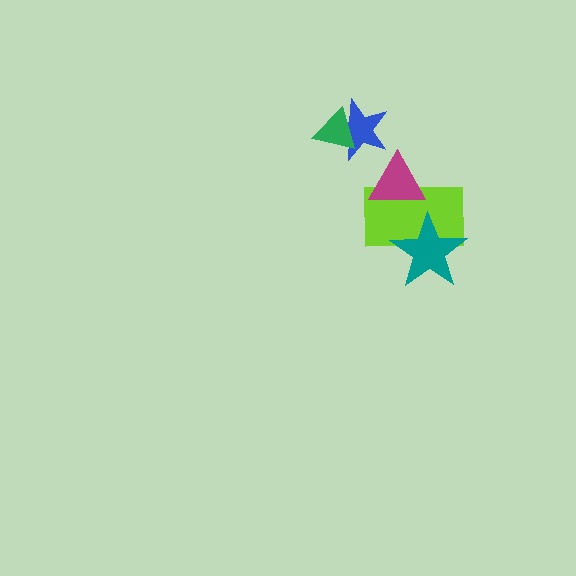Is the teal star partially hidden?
No, no other shape covers it.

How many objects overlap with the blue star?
1 object overlaps with the blue star.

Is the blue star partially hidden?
Yes, it is partially covered by another shape.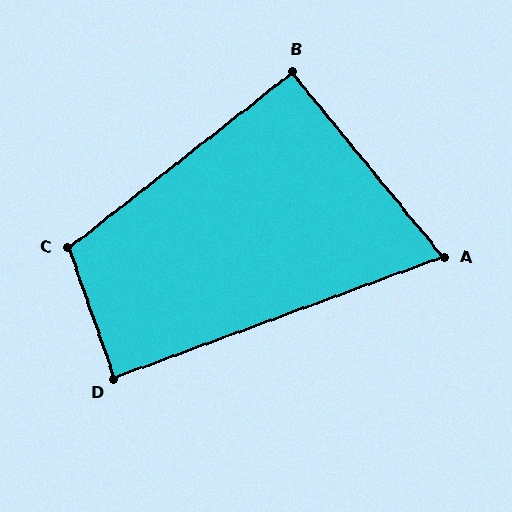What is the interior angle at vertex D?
Approximately 89 degrees (approximately right).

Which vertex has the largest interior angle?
C, at approximately 109 degrees.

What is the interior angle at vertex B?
Approximately 91 degrees (approximately right).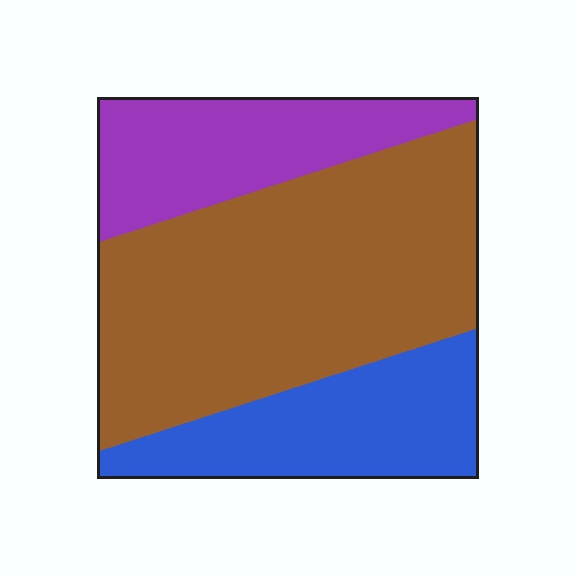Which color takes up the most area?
Brown, at roughly 55%.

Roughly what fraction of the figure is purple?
Purple covers roughly 20% of the figure.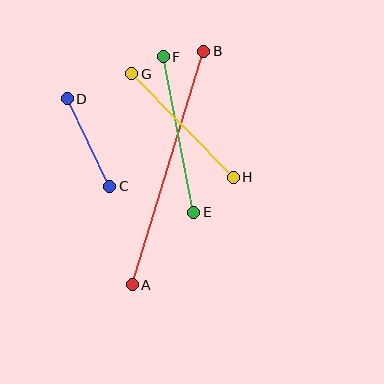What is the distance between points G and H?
The distance is approximately 145 pixels.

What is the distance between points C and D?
The distance is approximately 97 pixels.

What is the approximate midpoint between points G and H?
The midpoint is at approximately (183, 126) pixels.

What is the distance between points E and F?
The distance is approximately 159 pixels.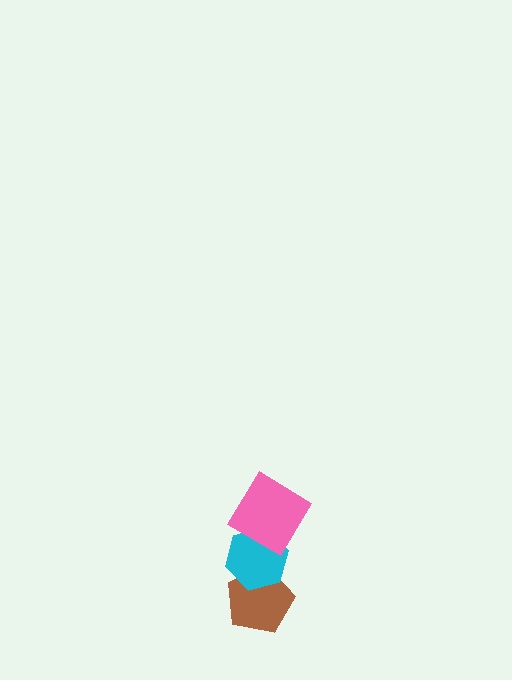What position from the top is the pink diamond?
The pink diamond is 1st from the top.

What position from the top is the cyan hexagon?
The cyan hexagon is 2nd from the top.